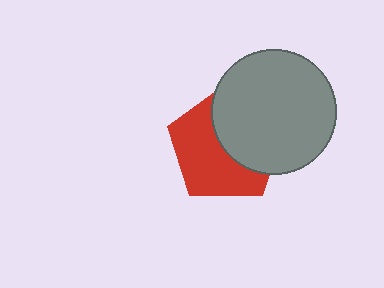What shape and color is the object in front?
The object in front is a gray circle.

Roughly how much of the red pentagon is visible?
About half of it is visible (roughly 54%).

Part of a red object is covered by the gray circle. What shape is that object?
It is a pentagon.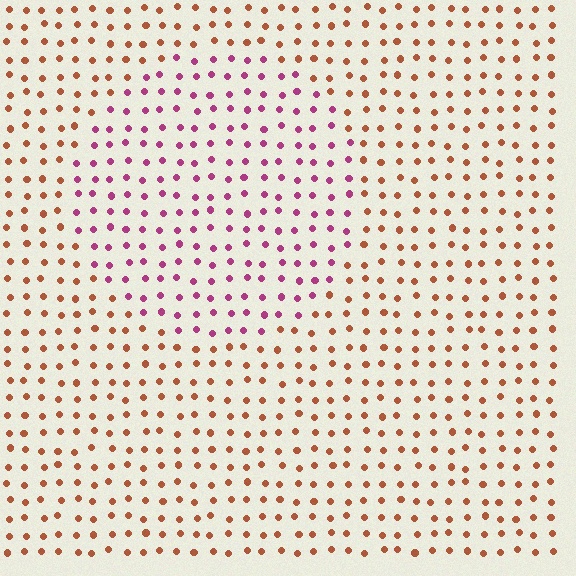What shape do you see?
I see a circle.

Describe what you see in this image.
The image is filled with small brown elements in a uniform arrangement. A circle-shaped region is visible where the elements are tinted to a slightly different hue, forming a subtle color boundary.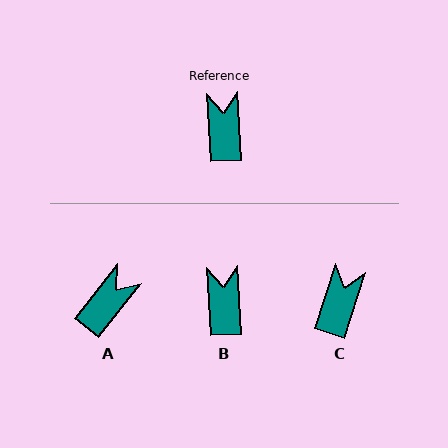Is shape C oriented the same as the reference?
No, it is off by about 21 degrees.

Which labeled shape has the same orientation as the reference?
B.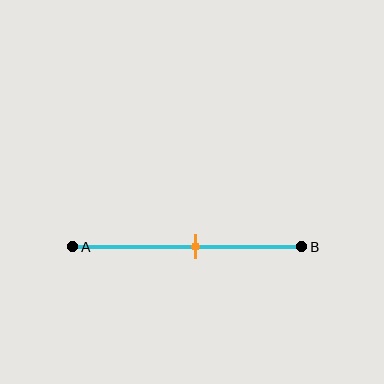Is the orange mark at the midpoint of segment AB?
No, the mark is at about 55% from A, not at the 50% midpoint.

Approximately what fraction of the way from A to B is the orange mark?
The orange mark is approximately 55% of the way from A to B.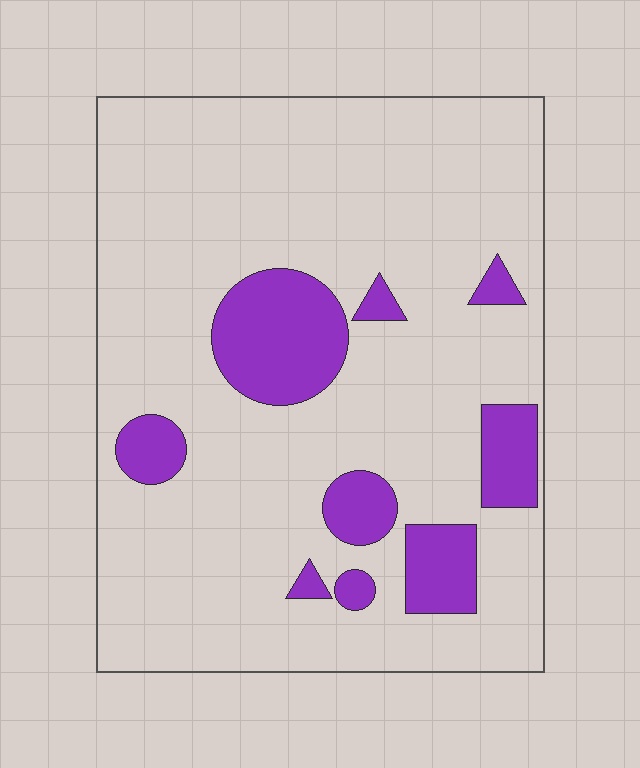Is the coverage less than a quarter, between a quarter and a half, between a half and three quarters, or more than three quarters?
Less than a quarter.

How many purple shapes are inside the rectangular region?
9.